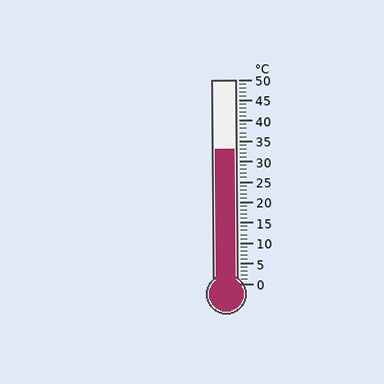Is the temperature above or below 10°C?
The temperature is above 10°C.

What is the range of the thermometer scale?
The thermometer scale ranges from 0°C to 50°C.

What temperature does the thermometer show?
The thermometer shows approximately 33°C.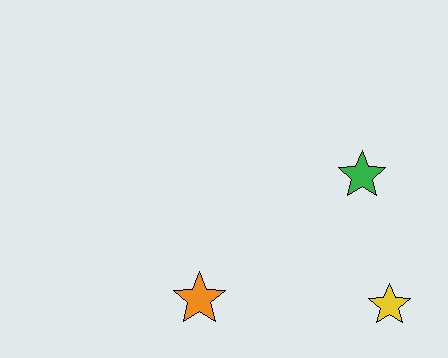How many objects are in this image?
There are 3 objects.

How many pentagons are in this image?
There are no pentagons.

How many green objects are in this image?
There is 1 green object.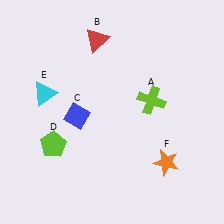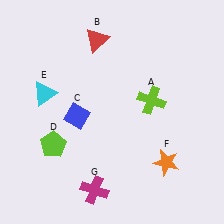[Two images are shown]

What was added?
A magenta cross (G) was added in Image 2.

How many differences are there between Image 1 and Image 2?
There is 1 difference between the two images.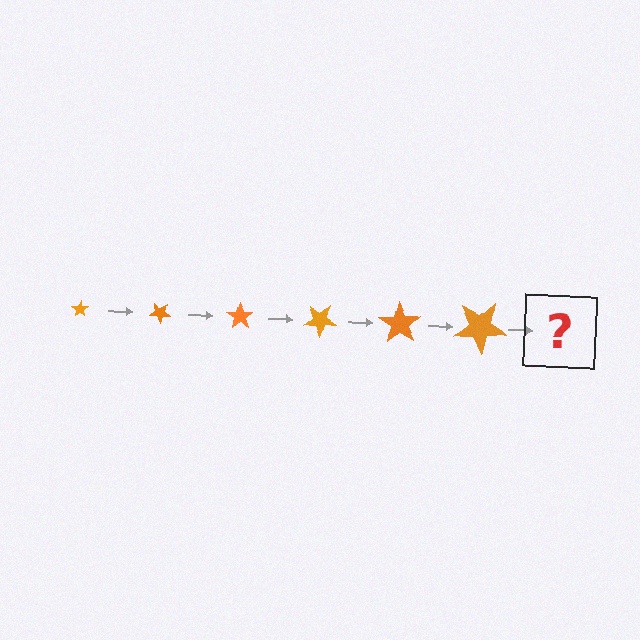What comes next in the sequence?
The next element should be a star, larger than the previous one and rotated 210 degrees from the start.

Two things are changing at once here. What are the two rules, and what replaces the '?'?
The two rules are that the star grows larger each step and it rotates 35 degrees each step. The '?' should be a star, larger than the previous one and rotated 210 degrees from the start.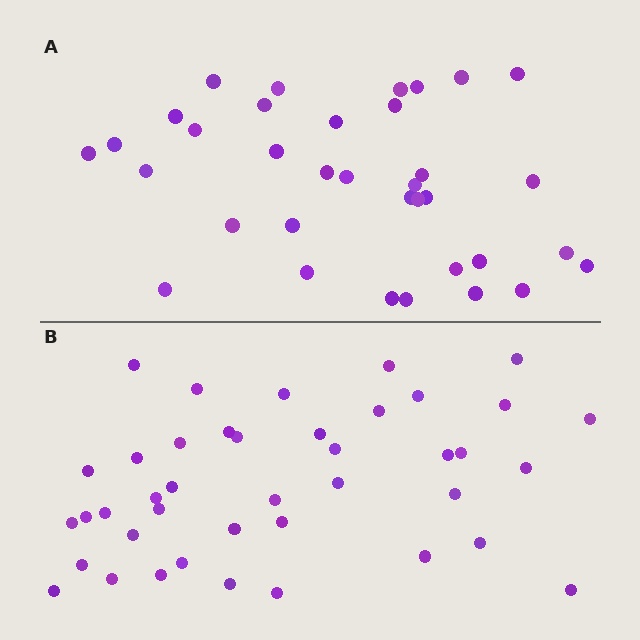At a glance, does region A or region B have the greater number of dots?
Region B (the bottom region) has more dots.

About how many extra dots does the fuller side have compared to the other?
Region B has about 6 more dots than region A.